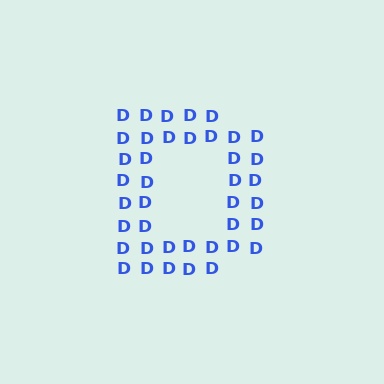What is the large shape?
The large shape is the letter D.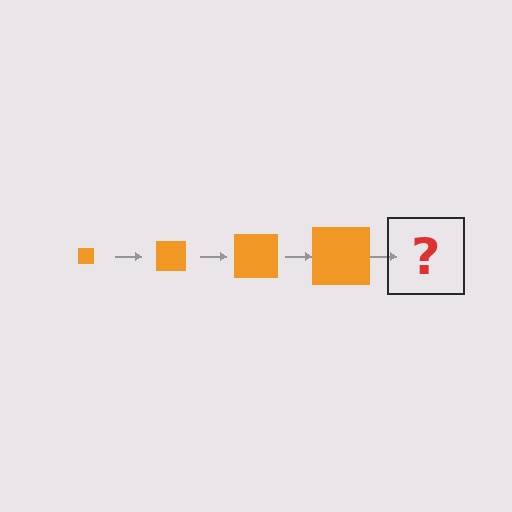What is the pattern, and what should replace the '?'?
The pattern is that the square gets progressively larger each step. The '?' should be an orange square, larger than the previous one.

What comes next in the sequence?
The next element should be an orange square, larger than the previous one.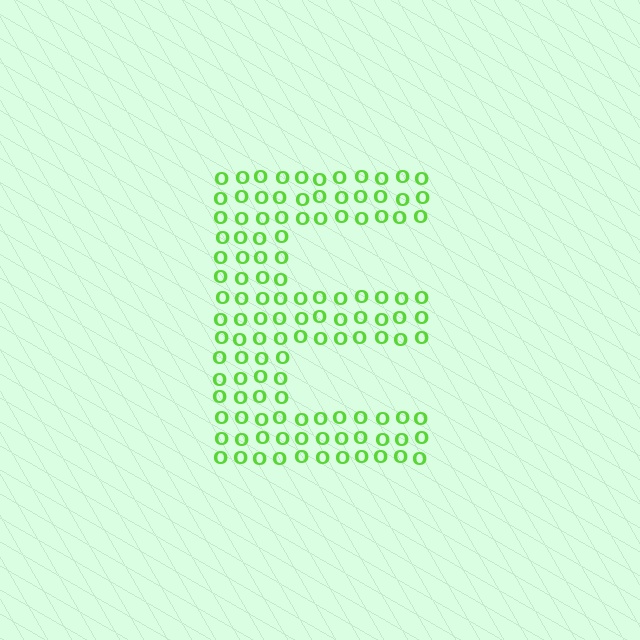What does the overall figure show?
The overall figure shows the letter E.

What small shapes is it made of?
It is made of small letter O's.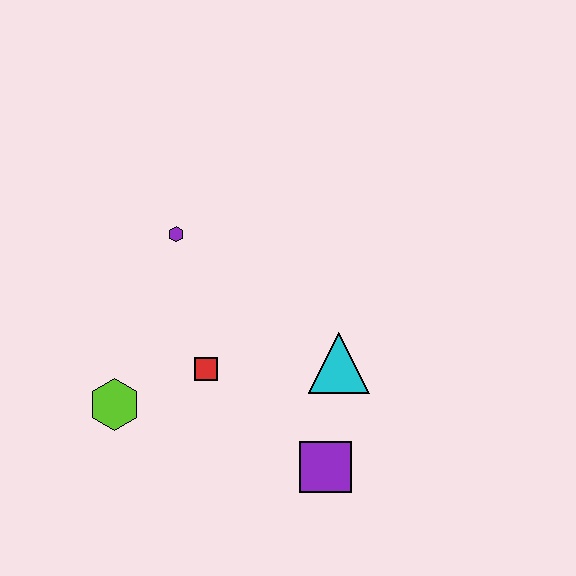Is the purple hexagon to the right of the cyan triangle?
No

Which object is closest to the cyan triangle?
The purple square is closest to the cyan triangle.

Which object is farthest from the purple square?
The purple hexagon is farthest from the purple square.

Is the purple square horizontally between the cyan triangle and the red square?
Yes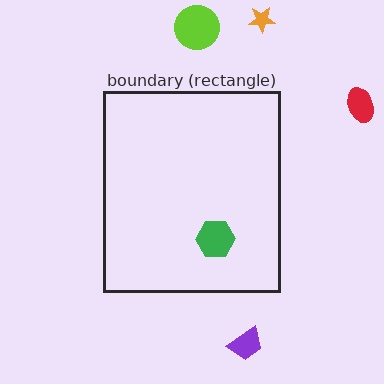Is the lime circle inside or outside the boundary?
Outside.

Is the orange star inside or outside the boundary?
Outside.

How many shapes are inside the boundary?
1 inside, 4 outside.